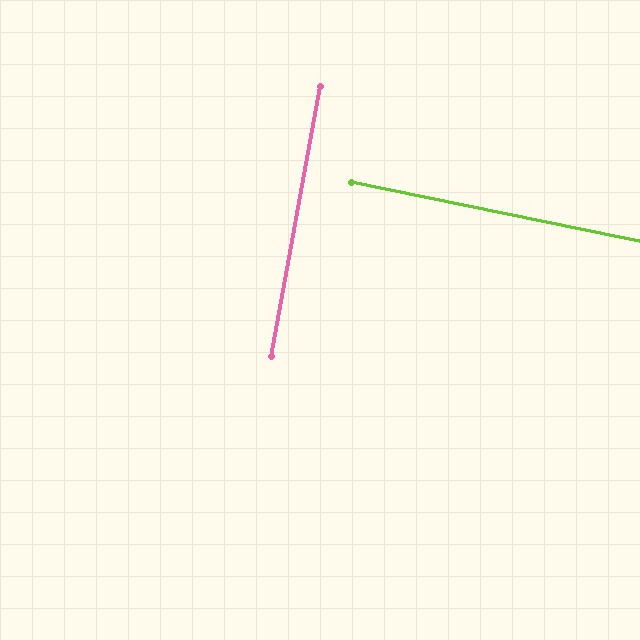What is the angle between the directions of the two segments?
Approximately 89 degrees.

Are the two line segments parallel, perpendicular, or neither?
Perpendicular — they meet at approximately 89°.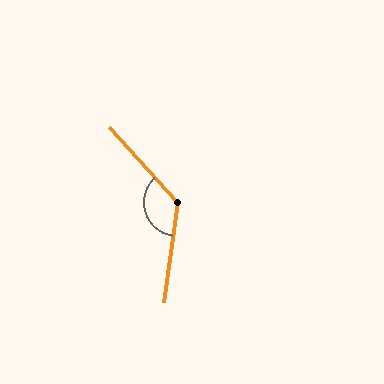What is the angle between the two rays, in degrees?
Approximately 130 degrees.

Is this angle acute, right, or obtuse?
It is obtuse.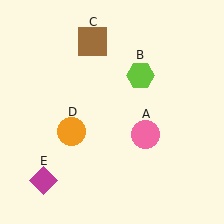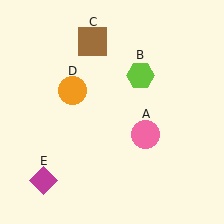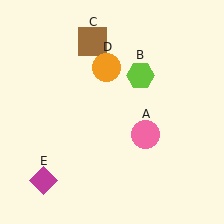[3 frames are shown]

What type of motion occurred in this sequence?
The orange circle (object D) rotated clockwise around the center of the scene.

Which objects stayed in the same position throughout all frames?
Pink circle (object A) and lime hexagon (object B) and brown square (object C) and magenta diamond (object E) remained stationary.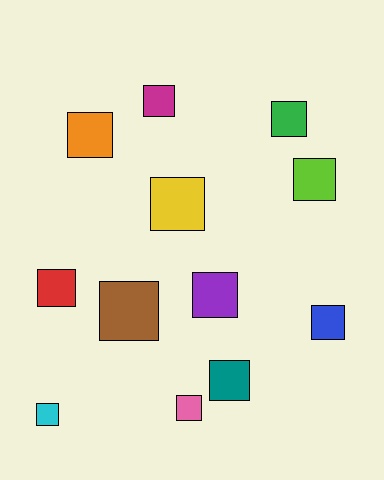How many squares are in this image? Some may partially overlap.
There are 12 squares.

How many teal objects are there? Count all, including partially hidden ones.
There is 1 teal object.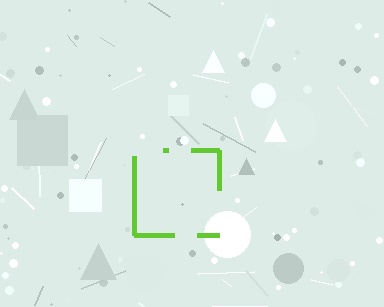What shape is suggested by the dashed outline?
The dashed outline suggests a square.